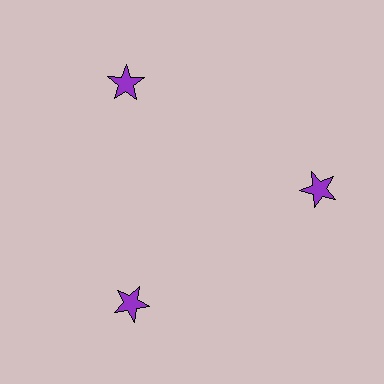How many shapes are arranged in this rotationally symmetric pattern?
There are 3 shapes, arranged in 3 groups of 1.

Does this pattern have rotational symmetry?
Yes, this pattern has 3-fold rotational symmetry. It looks the same after rotating 120 degrees around the center.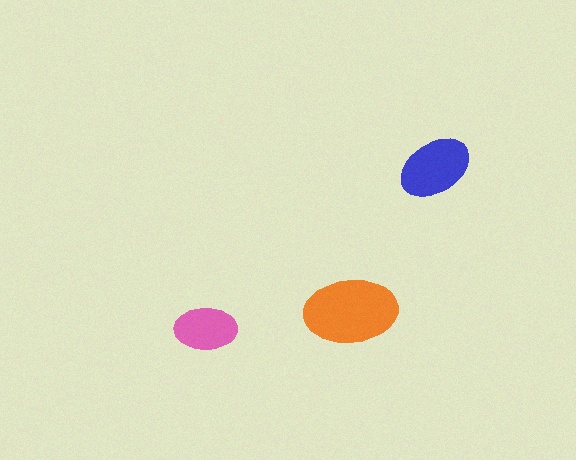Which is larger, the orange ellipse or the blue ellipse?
The orange one.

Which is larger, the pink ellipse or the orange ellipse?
The orange one.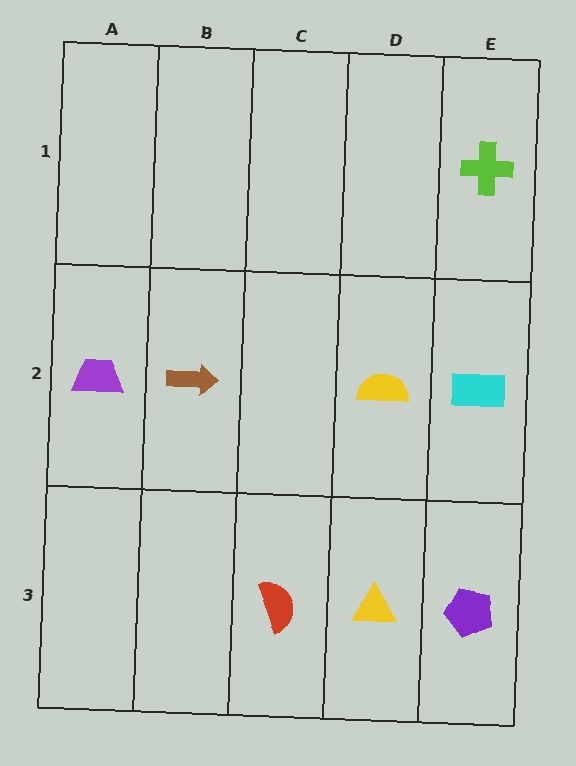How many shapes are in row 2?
4 shapes.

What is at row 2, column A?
A purple trapezoid.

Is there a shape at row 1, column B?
No, that cell is empty.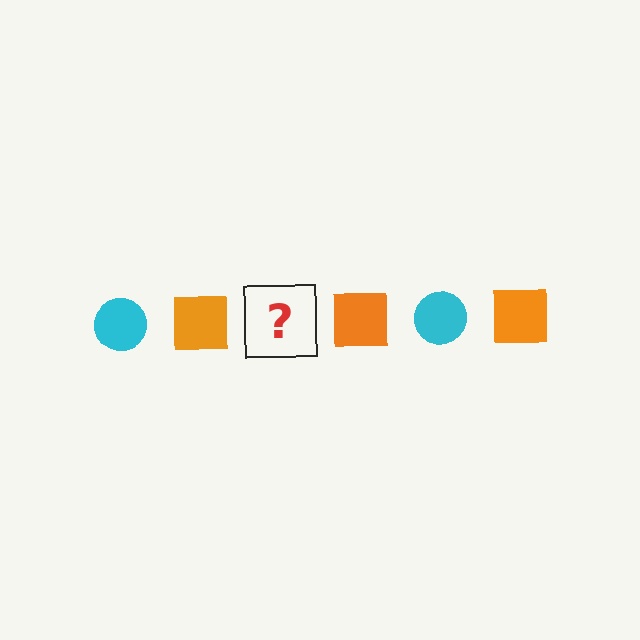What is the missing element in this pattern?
The missing element is a cyan circle.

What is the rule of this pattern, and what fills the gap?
The rule is that the pattern alternates between cyan circle and orange square. The gap should be filled with a cyan circle.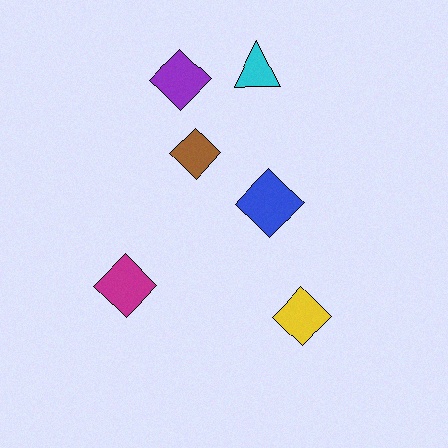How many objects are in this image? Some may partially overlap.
There are 6 objects.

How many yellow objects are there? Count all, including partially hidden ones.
There is 1 yellow object.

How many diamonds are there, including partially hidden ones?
There are 5 diamonds.